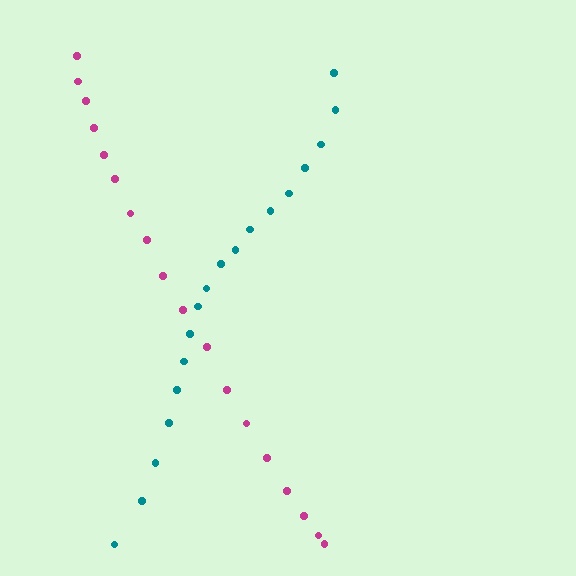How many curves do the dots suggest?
There are 2 distinct paths.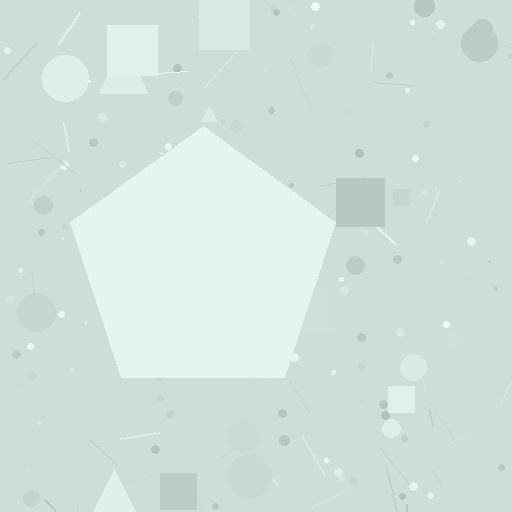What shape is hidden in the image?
A pentagon is hidden in the image.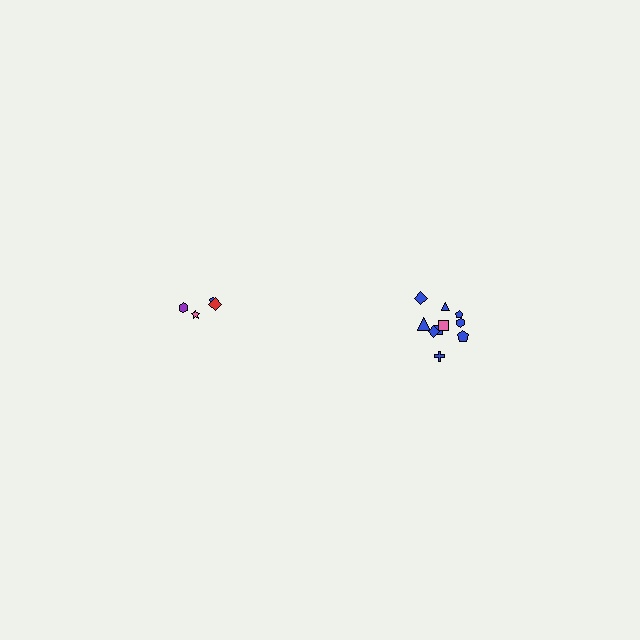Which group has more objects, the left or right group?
The right group.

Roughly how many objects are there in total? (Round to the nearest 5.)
Roughly 15 objects in total.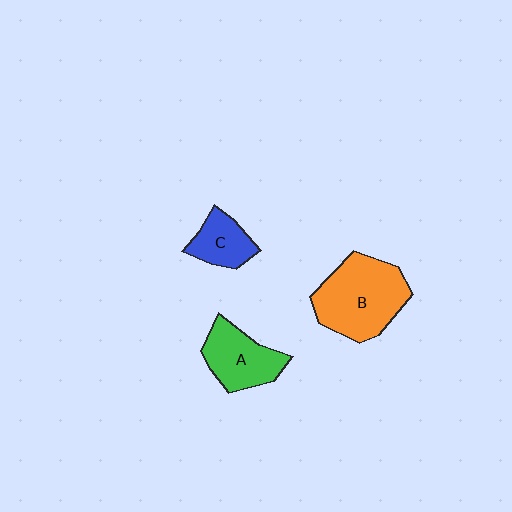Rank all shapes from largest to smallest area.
From largest to smallest: B (orange), A (green), C (blue).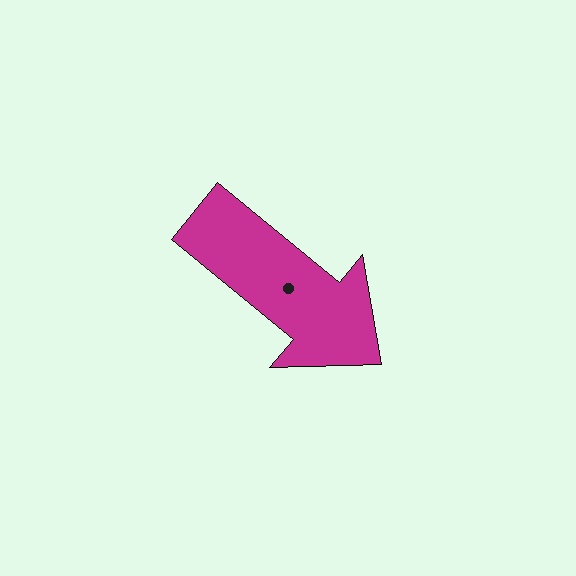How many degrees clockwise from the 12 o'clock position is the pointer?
Approximately 129 degrees.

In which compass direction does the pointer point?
Southeast.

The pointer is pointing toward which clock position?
Roughly 4 o'clock.